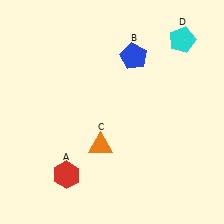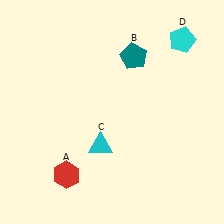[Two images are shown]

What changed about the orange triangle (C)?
In Image 1, C is orange. In Image 2, it changed to cyan.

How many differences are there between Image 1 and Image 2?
There are 2 differences between the two images.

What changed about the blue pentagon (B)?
In Image 1, B is blue. In Image 2, it changed to teal.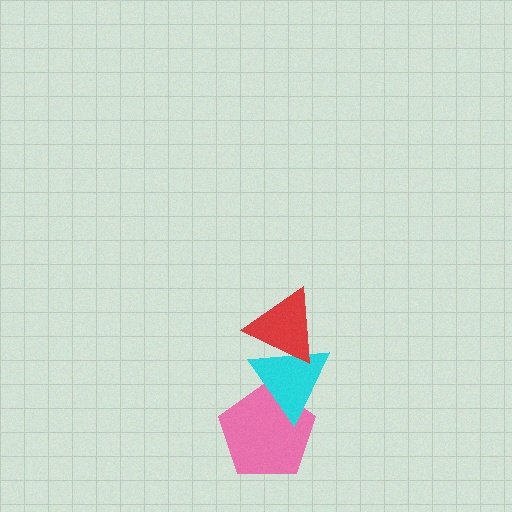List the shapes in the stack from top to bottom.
From top to bottom: the red triangle, the cyan triangle, the pink pentagon.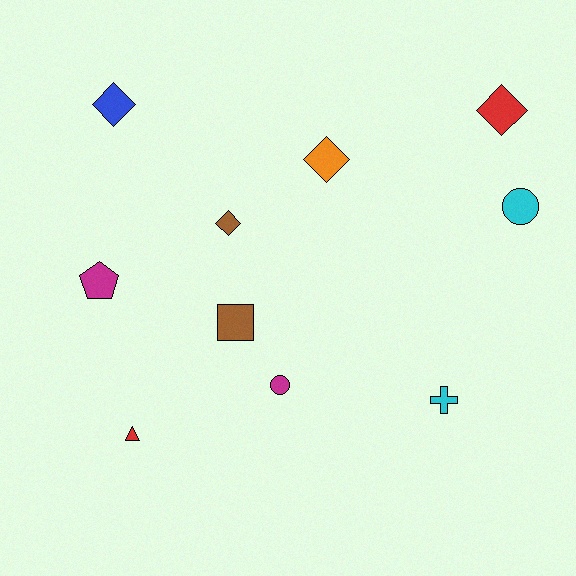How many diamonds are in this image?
There are 4 diamonds.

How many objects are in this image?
There are 10 objects.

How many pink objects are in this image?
There are no pink objects.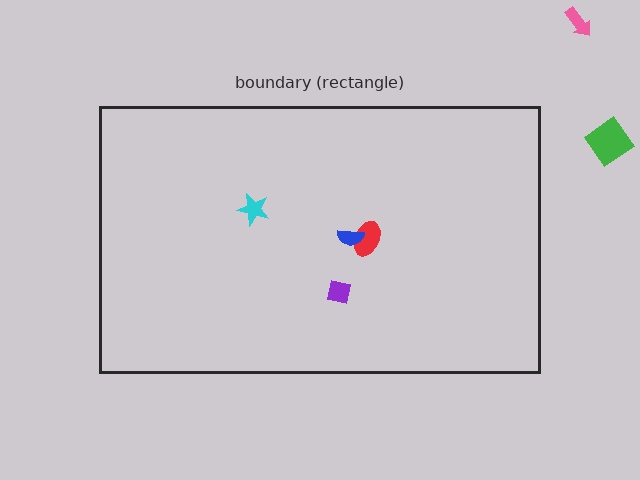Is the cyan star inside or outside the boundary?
Inside.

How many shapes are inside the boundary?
4 inside, 2 outside.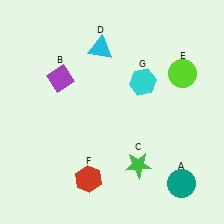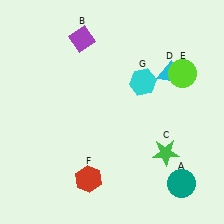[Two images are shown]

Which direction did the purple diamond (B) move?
The purple diamond (B) moved up.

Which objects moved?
The objects that moved are: the purple diamond (B), the green star (C), the cyan triangle (D).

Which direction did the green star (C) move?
The green star (C) moved right.